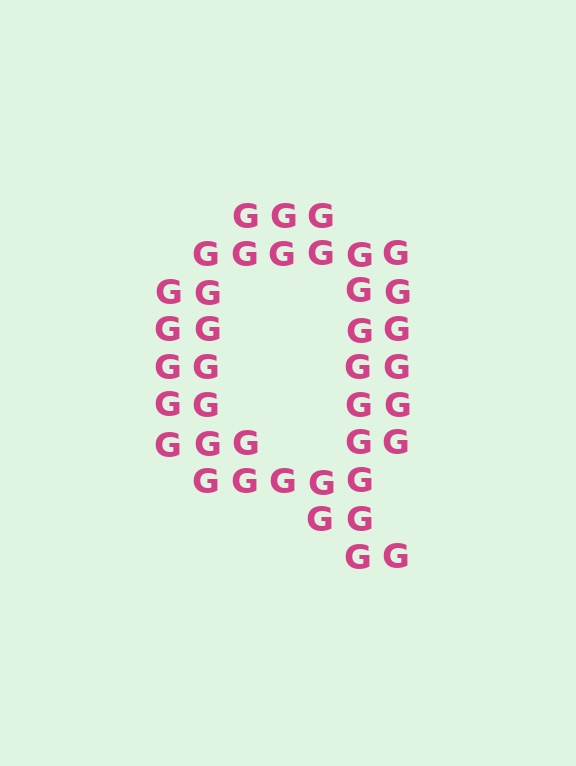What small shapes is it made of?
It is made of small letter G's.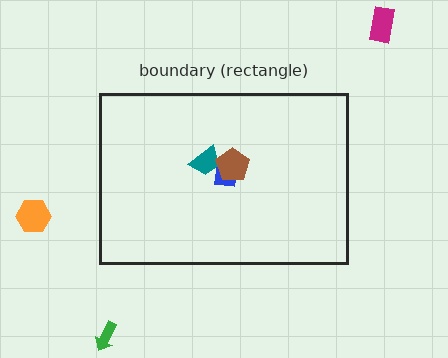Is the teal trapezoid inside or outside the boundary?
Inside.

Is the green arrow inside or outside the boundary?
Outside.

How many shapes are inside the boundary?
3 inside, 3 outside.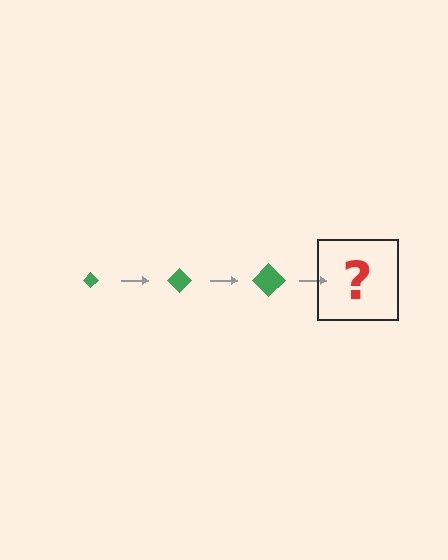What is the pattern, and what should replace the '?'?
The pattern is that the diamond gets progressively larger each step. The '?' should be a green diamond, larger than the previous one.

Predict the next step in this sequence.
The next step is a green diamond, larger than the previous one.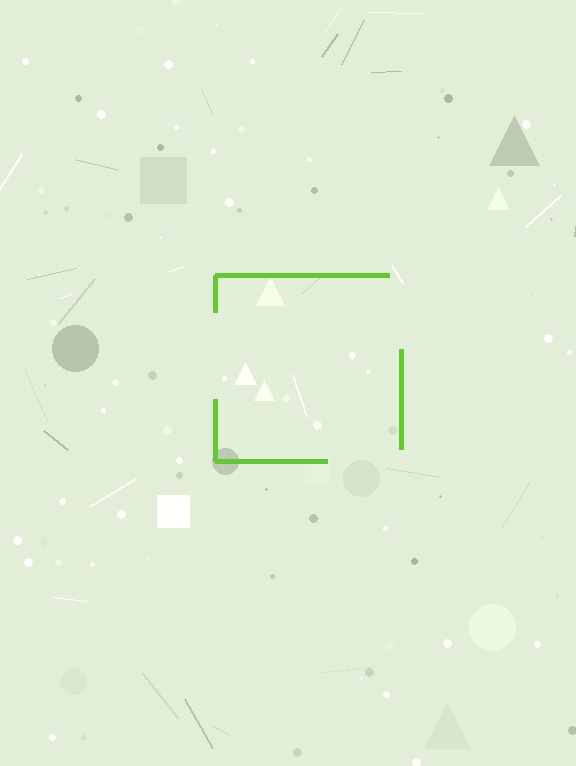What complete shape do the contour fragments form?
The contour fragments form a square.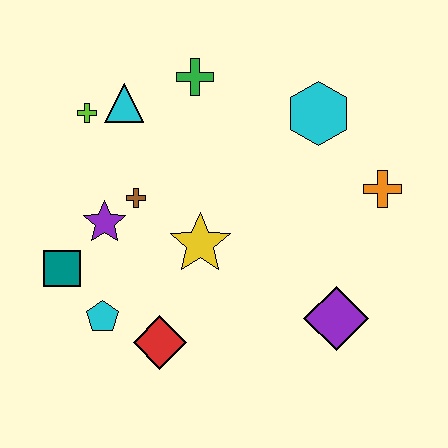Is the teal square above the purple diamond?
Yes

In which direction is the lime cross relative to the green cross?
The lime cross is to the left of the green cross.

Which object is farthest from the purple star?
The orange cross is farthest from the purple star.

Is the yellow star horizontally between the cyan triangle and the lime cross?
No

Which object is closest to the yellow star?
The brown cross is closest to the yellow star.